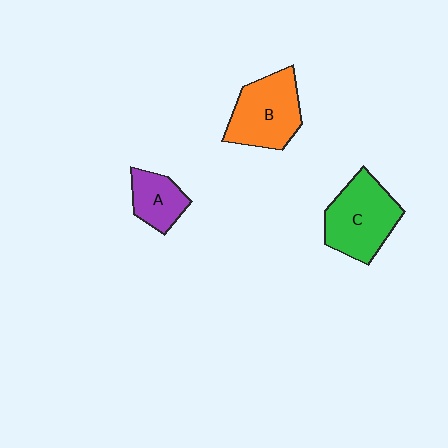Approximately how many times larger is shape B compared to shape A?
Approximately 1.7 times.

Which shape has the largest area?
Shape C (green).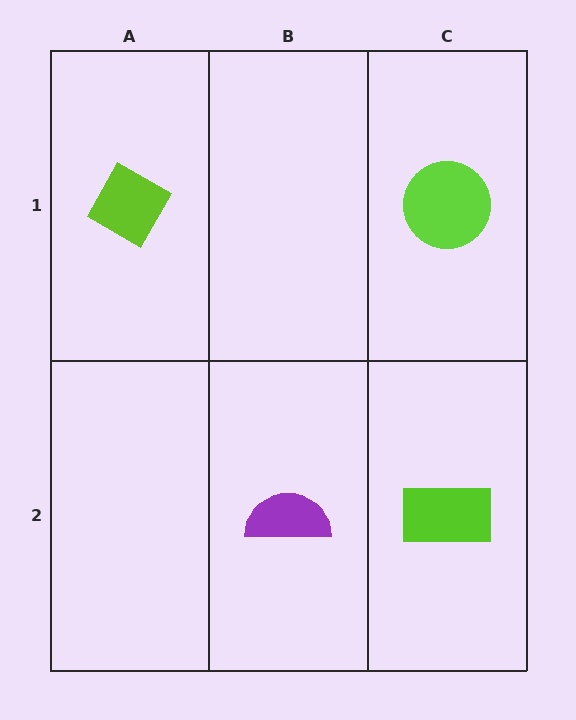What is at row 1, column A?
A lime diamond.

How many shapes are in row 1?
2 shapes.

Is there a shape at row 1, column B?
No, that cell is empty.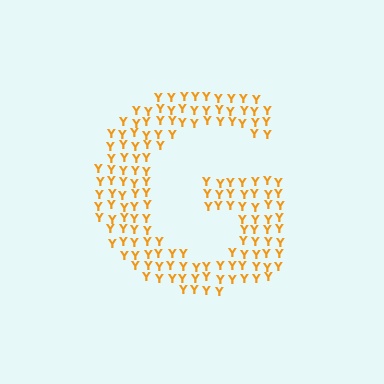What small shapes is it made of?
It is made of small letter Y's.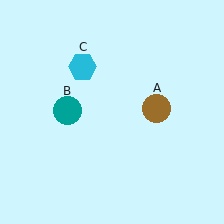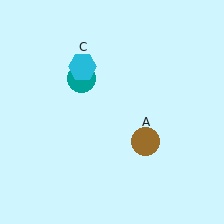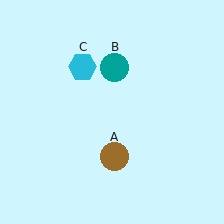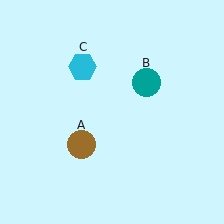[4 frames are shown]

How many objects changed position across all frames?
2 objects changed position: brown circle (object A), teal circle (object B).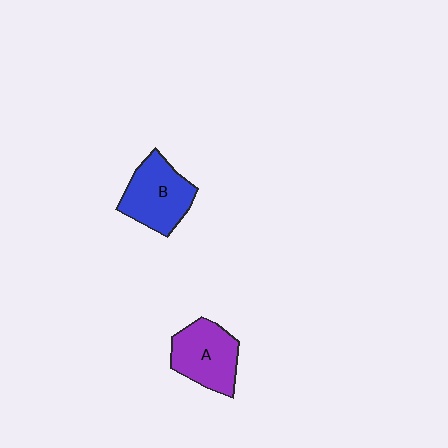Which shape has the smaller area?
Shape A (purple).